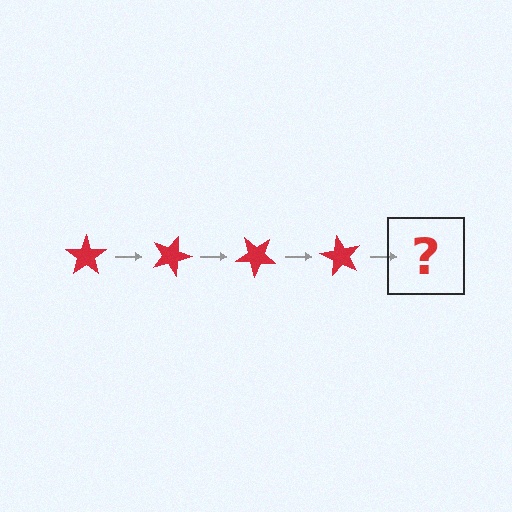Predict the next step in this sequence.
The next step is a red star rotated 80 degrees.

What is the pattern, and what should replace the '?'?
The pattern is that the star rotates 20 degrees each step. The '?' should be a red star rotated 80 degrees.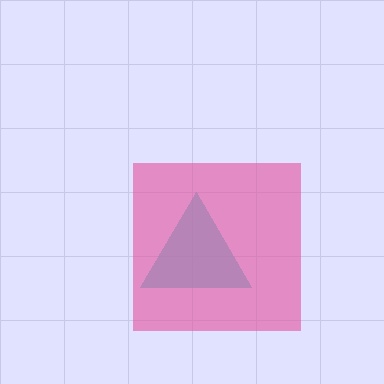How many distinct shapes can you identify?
There are 2 distinct shapes: a cyan triangle, a pink square.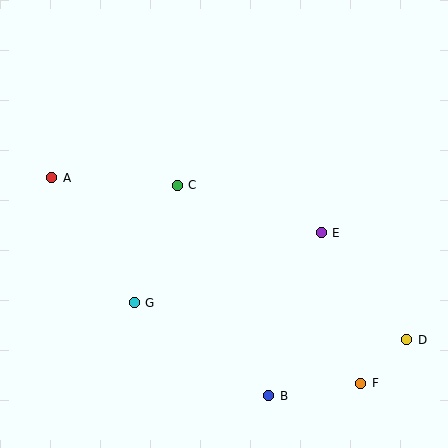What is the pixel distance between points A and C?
The distance between A and C is 126 pixels.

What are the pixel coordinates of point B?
Point B is at (269, 396).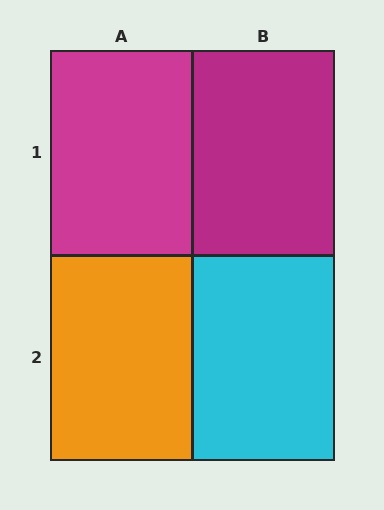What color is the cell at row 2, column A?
Orange.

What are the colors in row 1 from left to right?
Magenta, magenta.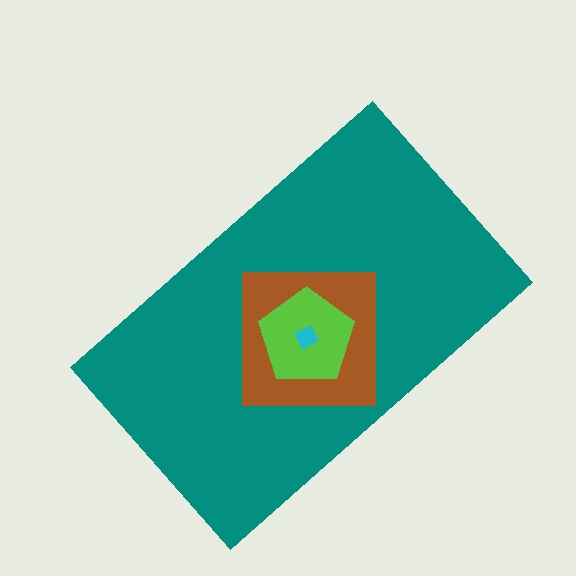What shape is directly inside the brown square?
The lime pentagon.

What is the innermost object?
The cyan diamond.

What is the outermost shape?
The teal rectangle.